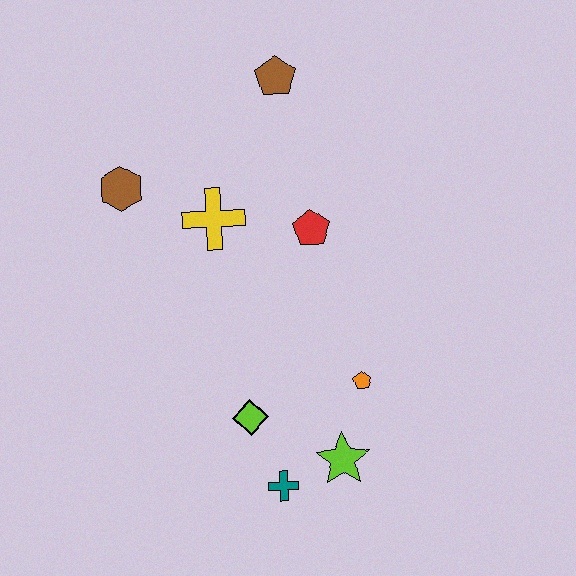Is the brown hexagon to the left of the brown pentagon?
Yes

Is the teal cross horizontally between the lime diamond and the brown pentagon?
Yes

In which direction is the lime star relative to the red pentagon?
The lime star is below the red pentagon.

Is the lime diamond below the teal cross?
No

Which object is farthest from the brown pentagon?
The teal cross is farthest from the brown pentagon.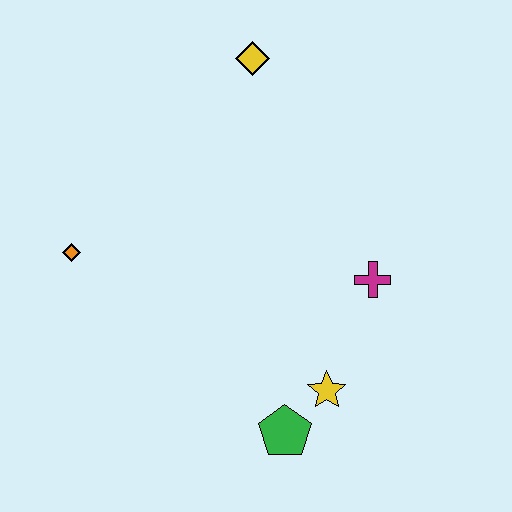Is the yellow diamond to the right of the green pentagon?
No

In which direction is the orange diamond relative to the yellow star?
The orange diamond is to the left of the yellow star.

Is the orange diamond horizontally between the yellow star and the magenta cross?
No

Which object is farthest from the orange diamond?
The magenta cross is farthest from the orange diamond.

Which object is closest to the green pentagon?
The yellow star is closest to the green pentagon.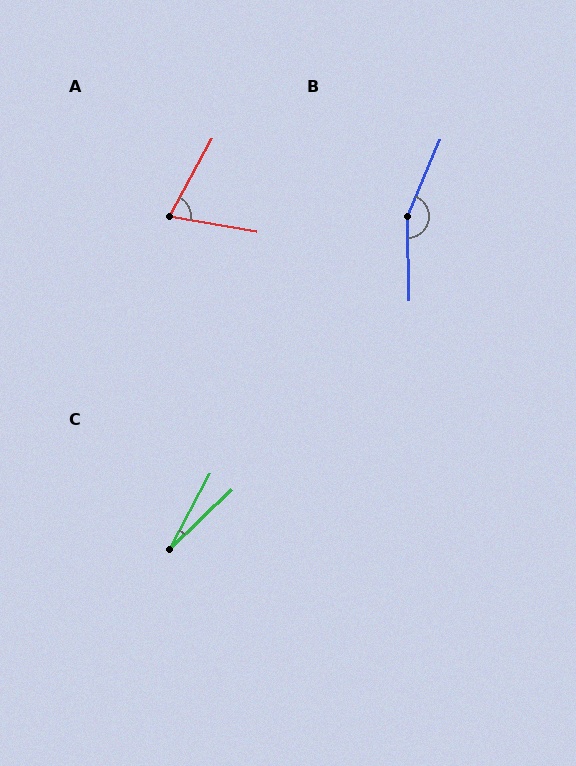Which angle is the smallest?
C, at approximately 18 degrees.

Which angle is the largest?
B, at approximately 156 degrees.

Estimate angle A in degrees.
Approximately 71 degrees.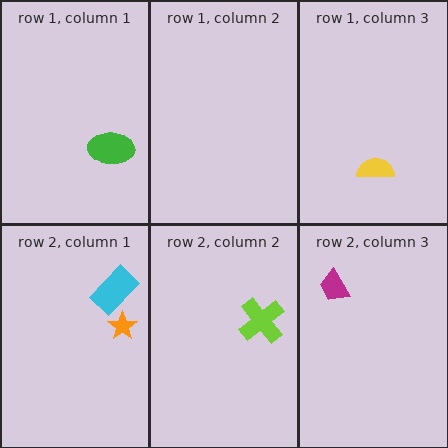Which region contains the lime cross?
The row 2, column 2 region.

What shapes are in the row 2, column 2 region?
The lime cross.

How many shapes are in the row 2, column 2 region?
1.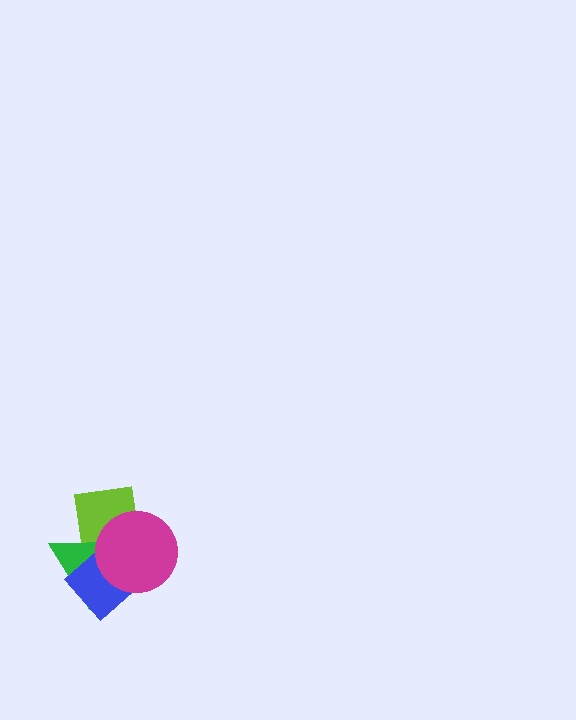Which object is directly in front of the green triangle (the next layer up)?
The blue diamond is directly in front of the green triangle.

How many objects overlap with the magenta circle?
3 objects overlap with the magenta circle.